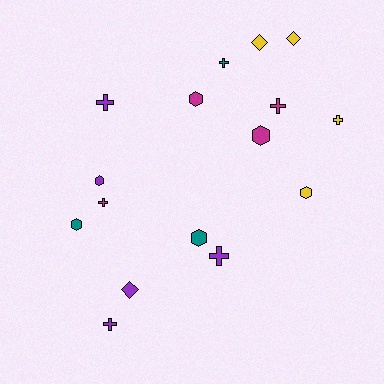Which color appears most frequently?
Purple, with 5 objects.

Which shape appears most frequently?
Cross, with 7 objects.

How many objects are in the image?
There are 16 objects.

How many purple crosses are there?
There are 3 purple crosses.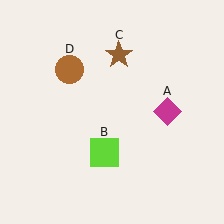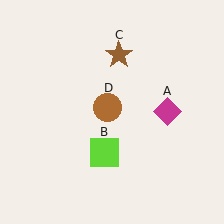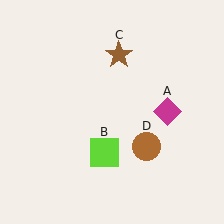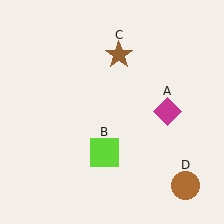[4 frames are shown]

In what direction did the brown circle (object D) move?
The brown circle (object D) moved down and to the right.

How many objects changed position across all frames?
1 object changed position: brown circle (object D).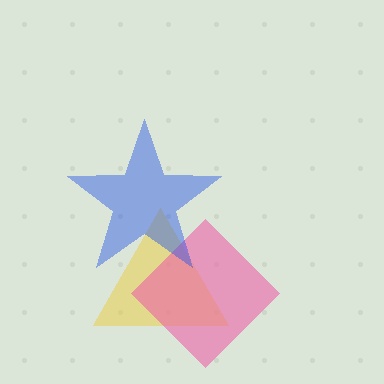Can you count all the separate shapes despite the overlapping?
Yes, there are 3 separate shapes.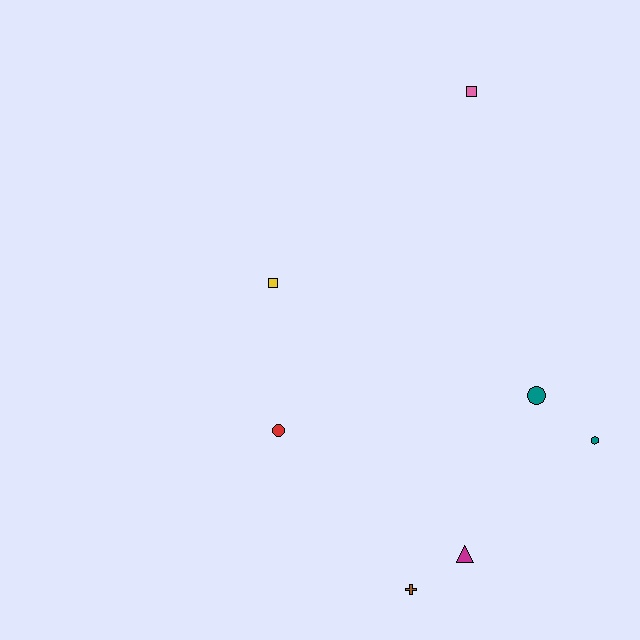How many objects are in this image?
There are 7 objects.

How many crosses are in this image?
There is 1 cross.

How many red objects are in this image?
There is 1 red object.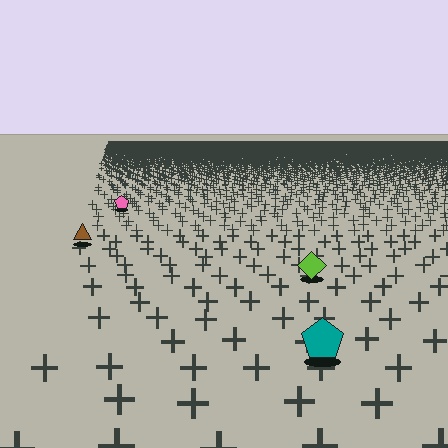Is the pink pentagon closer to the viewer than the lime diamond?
No. The lime diamond is closer — you can tell from the texture gradient: the ground texture is coarser near it.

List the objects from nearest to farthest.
From nearest to farthest: the teal pentagon, the lime diamond, the brown triangle, the pink pentagon.